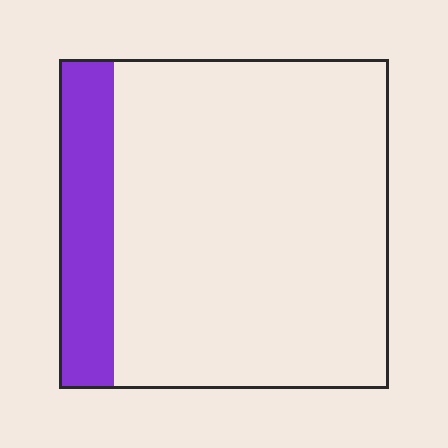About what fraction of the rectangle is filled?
About one sixth (1/6).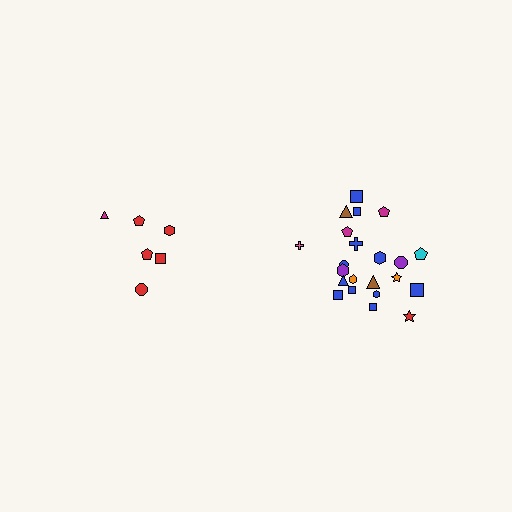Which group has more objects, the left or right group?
The right group.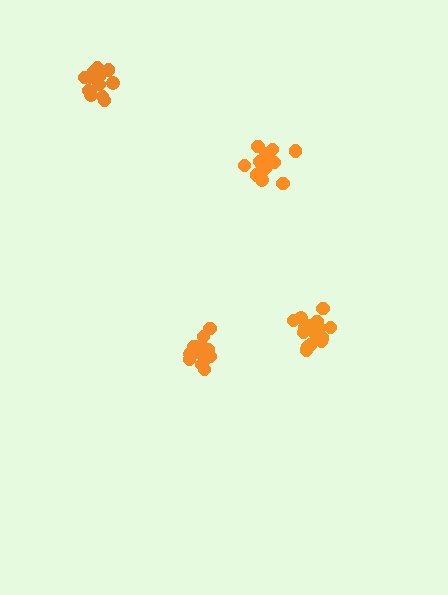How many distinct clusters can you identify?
There are 4 distinct clusters.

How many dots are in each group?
Group 1: 18 dots, Group 2: 14 dots, Group 3: 17 dots, Group 4: 15 dots (64 total).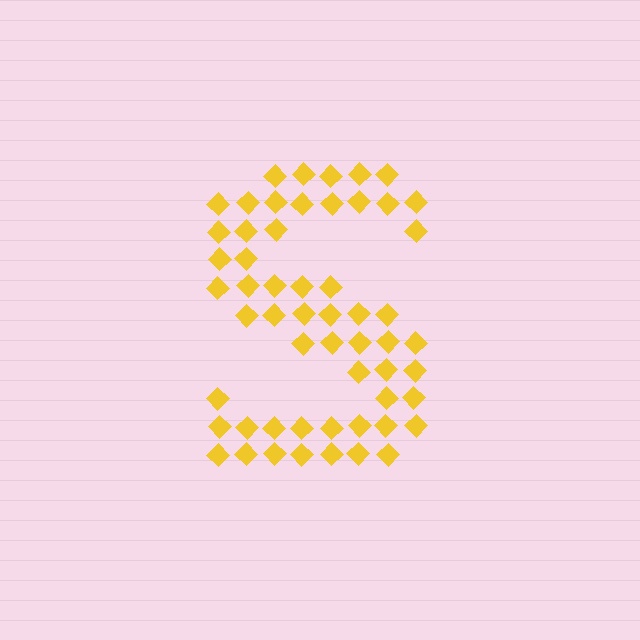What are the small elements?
The small elements are diamonds.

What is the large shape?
The large shape is the letter S.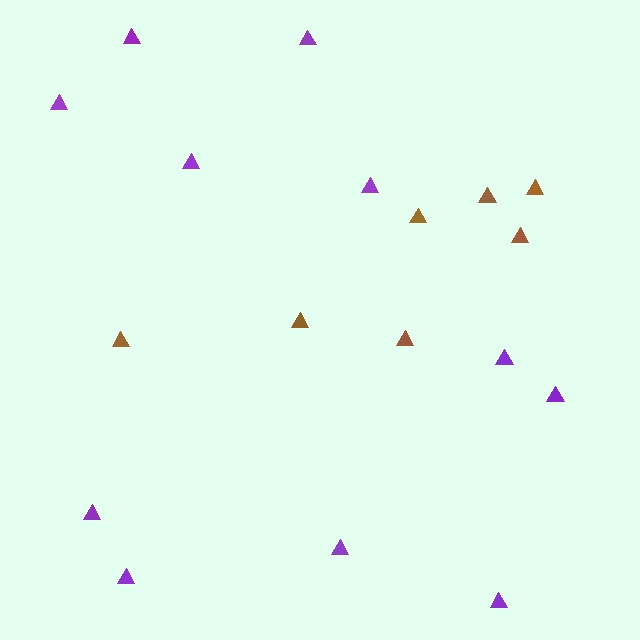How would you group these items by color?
There are 2 groups: one group of purple triangles (11) and one group of brown triangles (7).